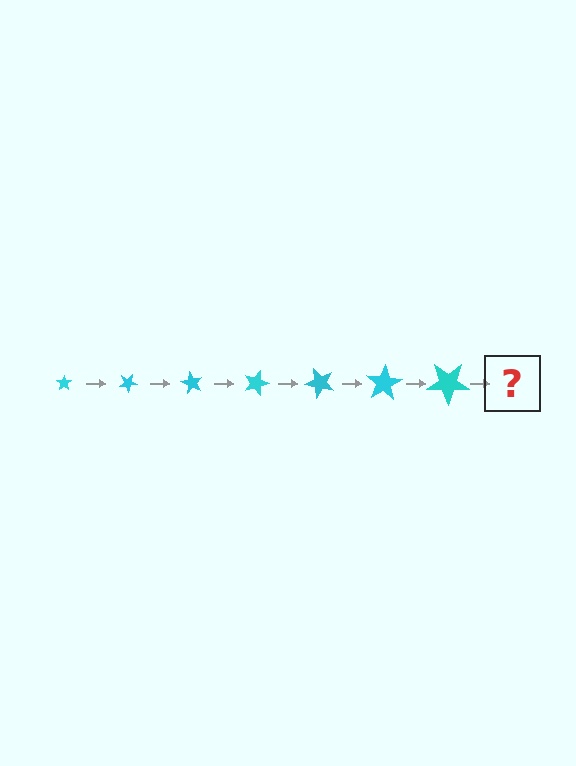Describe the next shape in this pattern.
It should be a star, larger than the previous one and rotated 210 degrees from the start.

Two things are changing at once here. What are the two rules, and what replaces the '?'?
The two rules are that the star grows larger each step and it rotates 30 degrees each step. The '?' should be a star, larger than the previous one and rotated 210 degrees from the start.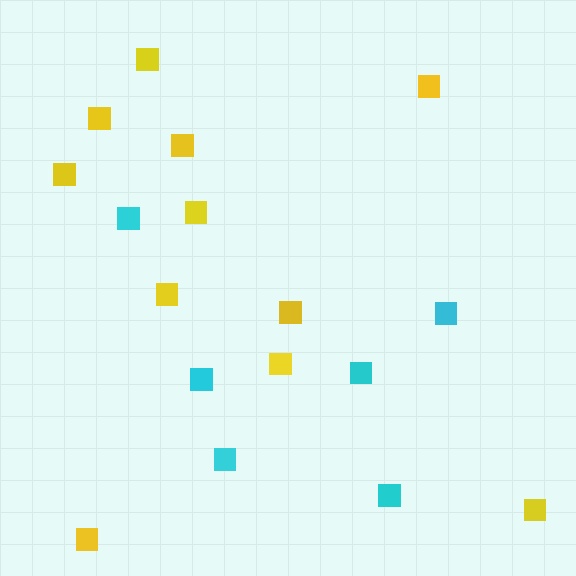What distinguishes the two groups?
There are 2 groups: one group of cyan squares (6) and one group of yellow squares (11).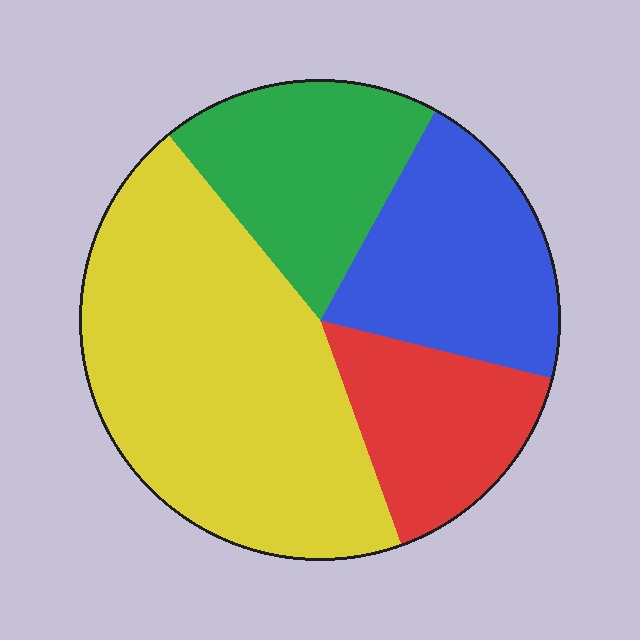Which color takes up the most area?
Yellow, at roughly 45%.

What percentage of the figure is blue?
Blue covers about 20% of the figure.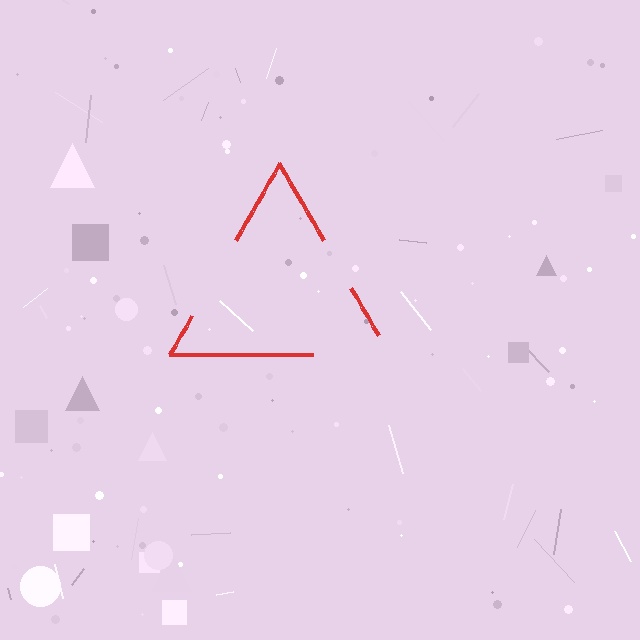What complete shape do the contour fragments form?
The contour fragments form a triangle.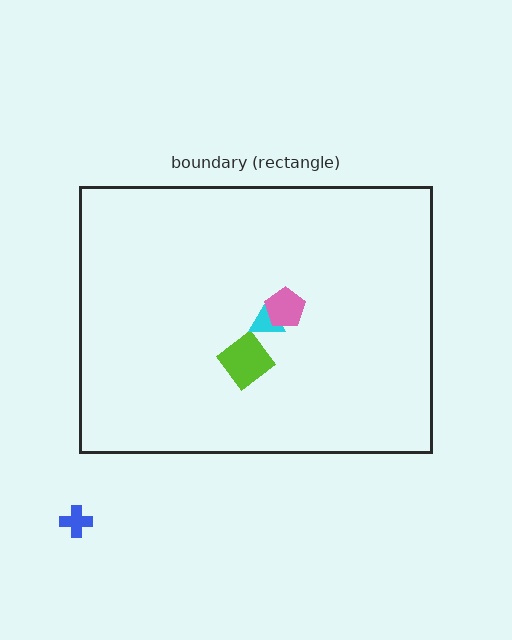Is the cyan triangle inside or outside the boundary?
Inside.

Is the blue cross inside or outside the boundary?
Outside.